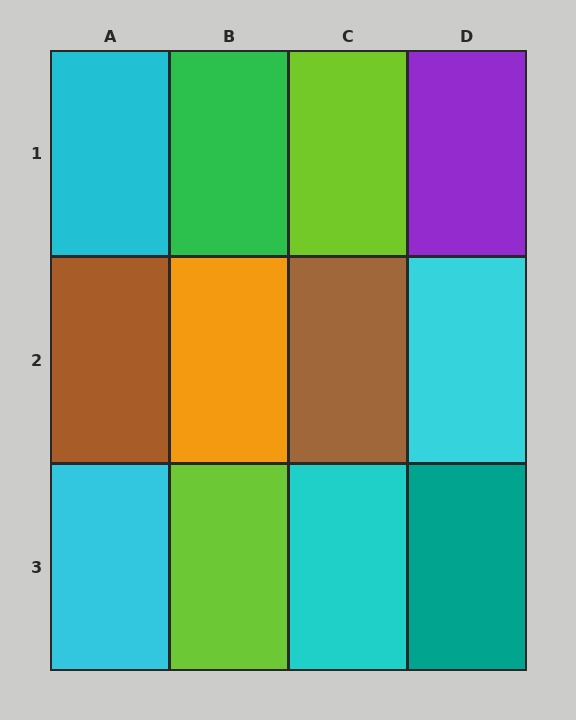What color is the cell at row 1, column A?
Cyan.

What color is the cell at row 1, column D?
Purple.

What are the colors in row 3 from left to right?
Cyan, lime, cyan, teal.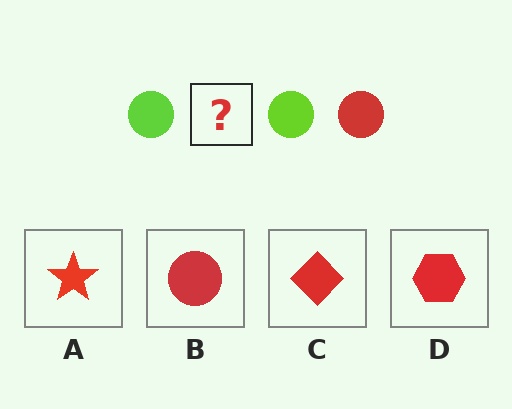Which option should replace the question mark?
Option B.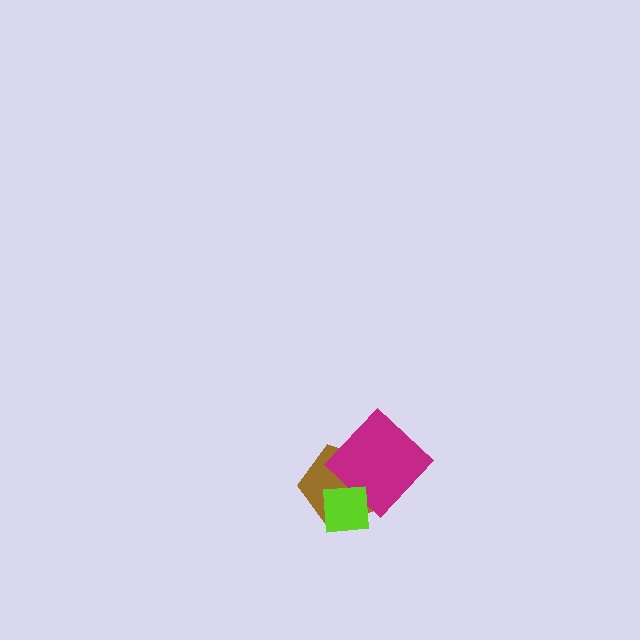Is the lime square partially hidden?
No, no other shape covers it.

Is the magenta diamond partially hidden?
Yes, it is partially covered by another shape.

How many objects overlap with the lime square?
2 objects overlap with the lime square.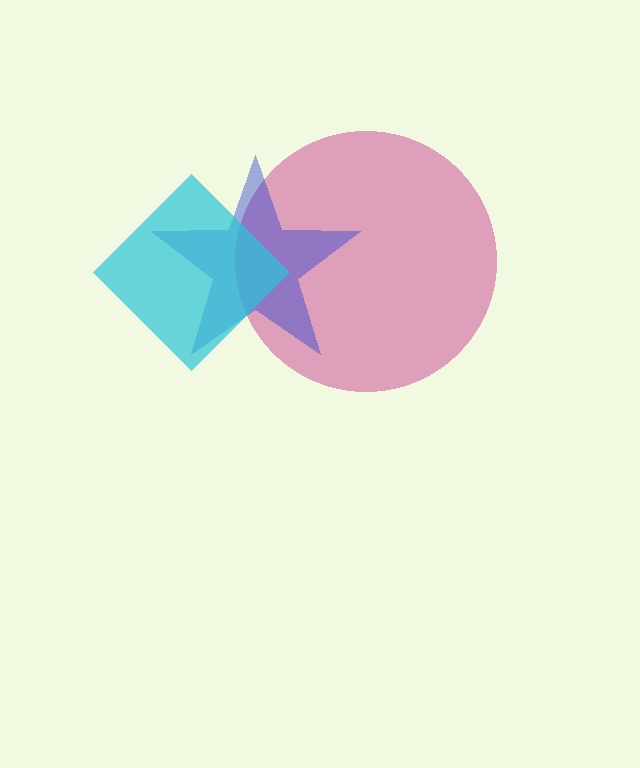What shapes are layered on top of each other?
The layered shapes are: a magenta circle, a blue star, a cyan diamond.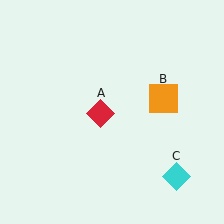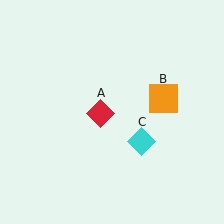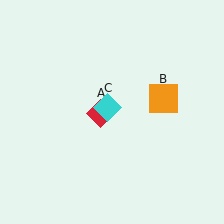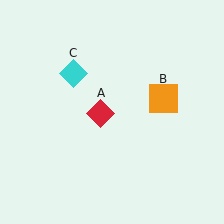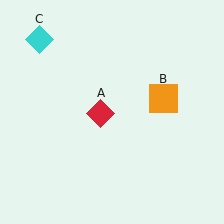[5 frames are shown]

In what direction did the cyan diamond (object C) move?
The cyan diamond (object C) moved up and to the left.